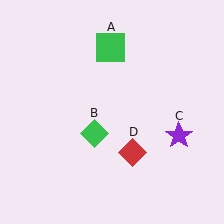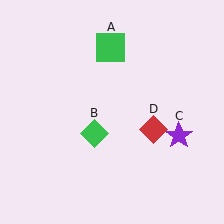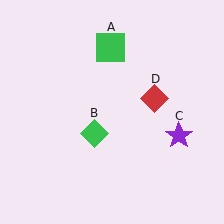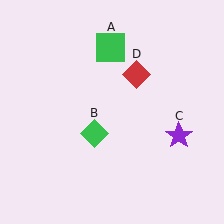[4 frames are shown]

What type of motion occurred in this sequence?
The red diamond (object D) rotated counterclockwise around the center of the scene.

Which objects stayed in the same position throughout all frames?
Green square (object A) and green diamond (object B) and purple star (object C) remained stationary.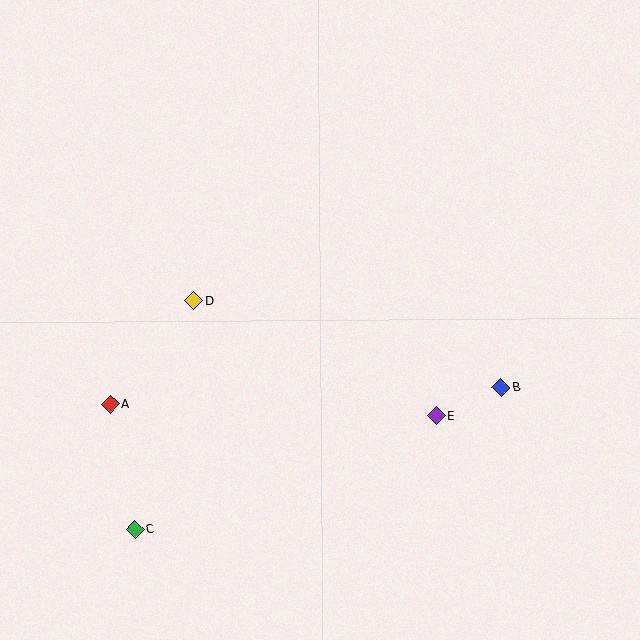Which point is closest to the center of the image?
Point D at (194, 301) is closest to the center.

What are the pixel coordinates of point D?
Point D is at (194, 301).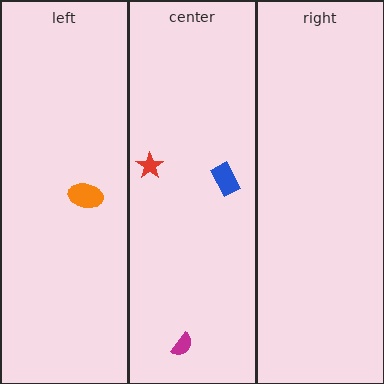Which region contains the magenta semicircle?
The center region.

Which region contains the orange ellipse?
The left region.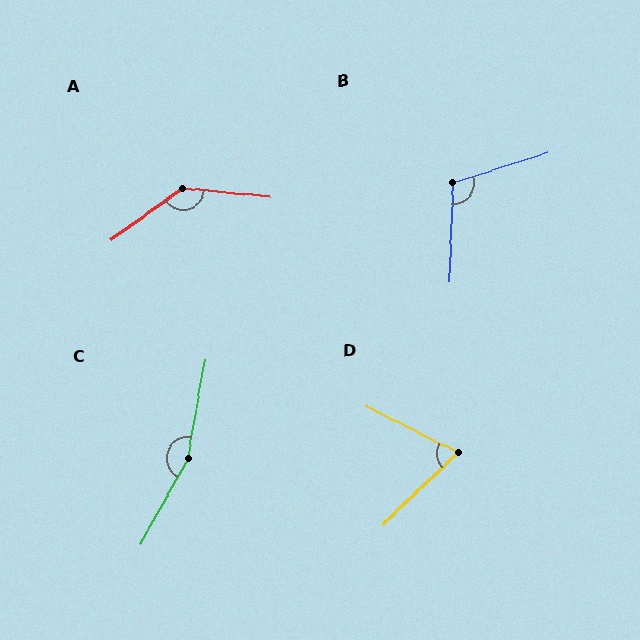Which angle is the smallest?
D, at approximately 70 degrees.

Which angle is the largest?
C, at approximately 161 degrees.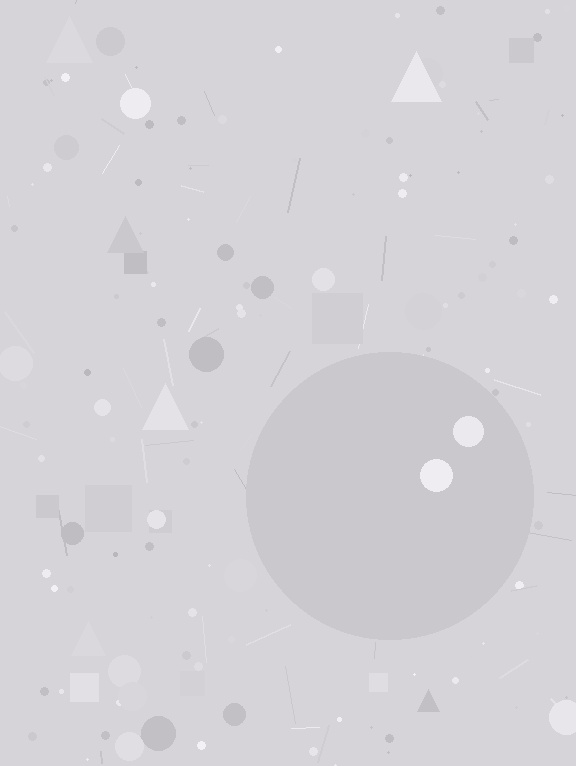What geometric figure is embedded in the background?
A circle is embedded in the background.